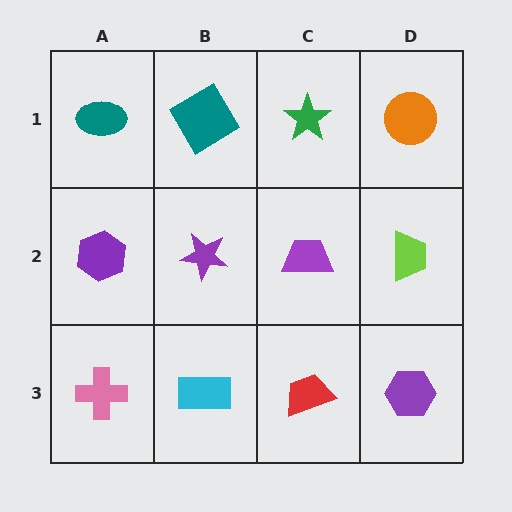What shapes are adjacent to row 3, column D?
A lime trapezoid (row 2, column D), a red trapezoid (row 3, column C).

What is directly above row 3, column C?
A purple trapezoid.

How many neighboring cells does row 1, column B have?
3.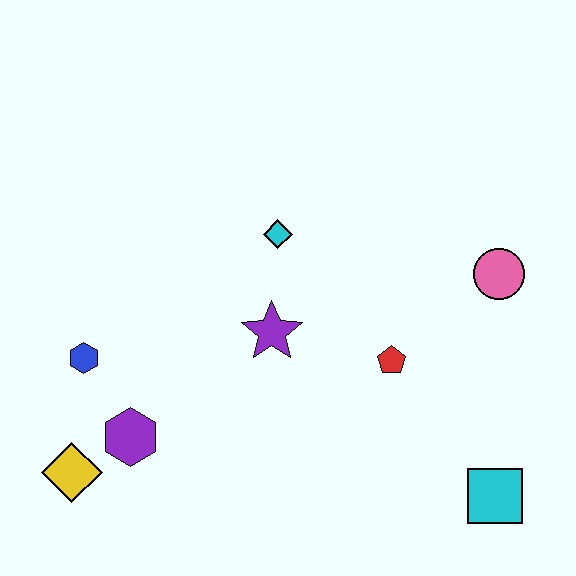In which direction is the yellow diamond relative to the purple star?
The yellow diamond is to the left of the purple star.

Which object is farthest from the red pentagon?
The yellow diamond is farthest from the red pentagon.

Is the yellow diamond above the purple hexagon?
No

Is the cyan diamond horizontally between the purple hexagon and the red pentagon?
Yes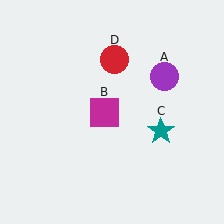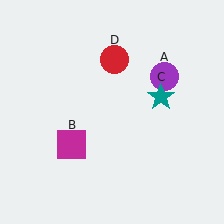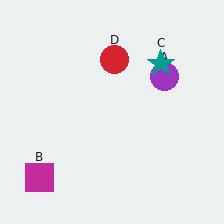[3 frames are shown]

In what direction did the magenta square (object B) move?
The magenta square (object B) moved down and to the left.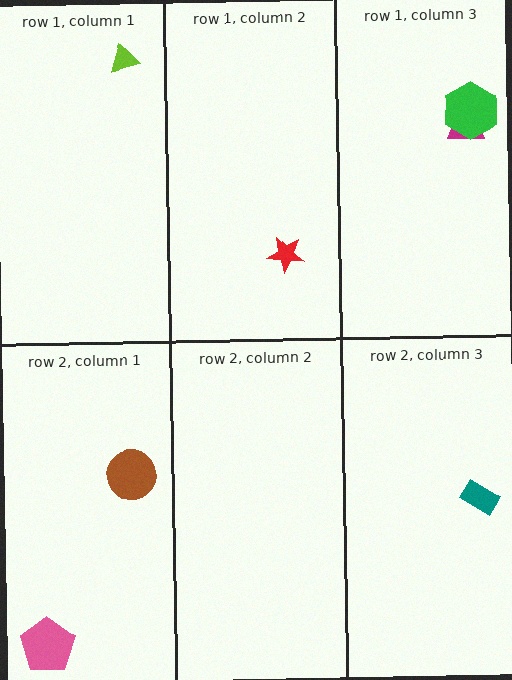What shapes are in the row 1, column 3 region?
The magenta trapezoid, the green hexagon.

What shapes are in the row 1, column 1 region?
The lime triangle.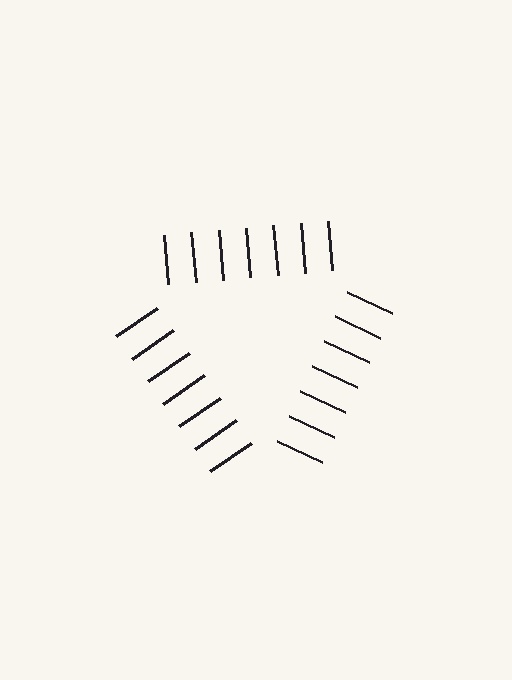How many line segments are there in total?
21 — 7 along each of the 3 edges.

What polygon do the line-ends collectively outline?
An illusory triangle — the line segments terminate on its edges but no continuous stroke is drawn.